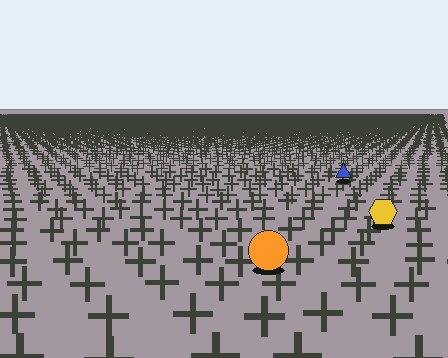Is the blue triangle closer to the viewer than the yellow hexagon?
No. The yellow hexagon is closer — you can tell from the texture gradient: the ground texture is coarser near it.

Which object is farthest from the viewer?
The blue triangle is farthest from the viewer. It appears smaller and the ground texture around it is denser.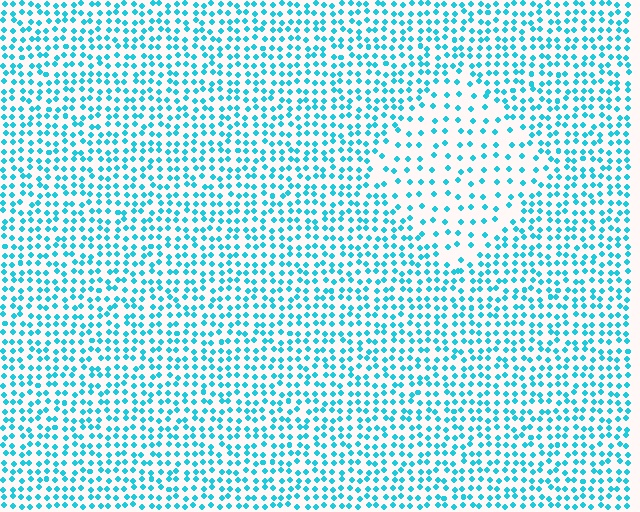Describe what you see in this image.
The image contains small cyan elements arranged at two different densities. A diamond-shaped region is visible where the elements are less densely packed than the surrounding area.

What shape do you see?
I see a diamond.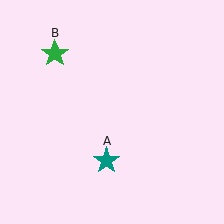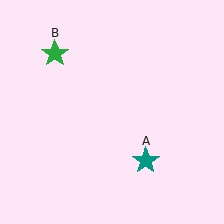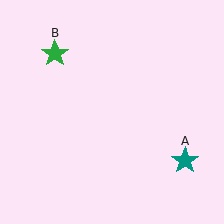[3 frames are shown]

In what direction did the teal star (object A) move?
The teal star (object A) moved right.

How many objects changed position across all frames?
1 object changed position: teal star (object A).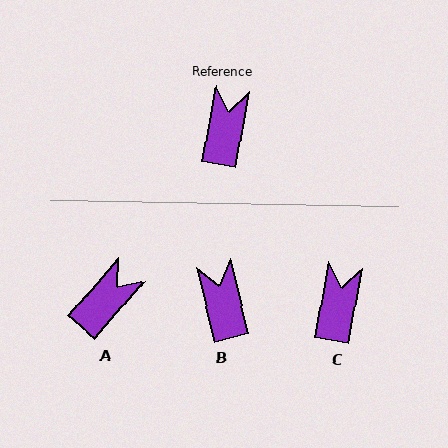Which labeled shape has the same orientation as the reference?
C.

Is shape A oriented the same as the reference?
No, it is off by about 30 degrees.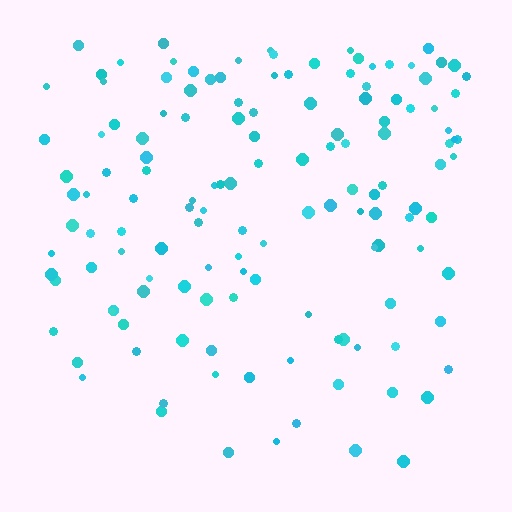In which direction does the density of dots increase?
From bottom to top, with the top side densest.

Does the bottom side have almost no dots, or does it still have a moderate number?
Still a moderate number, just noticeably fewer than the top.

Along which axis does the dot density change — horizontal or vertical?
Vertical.